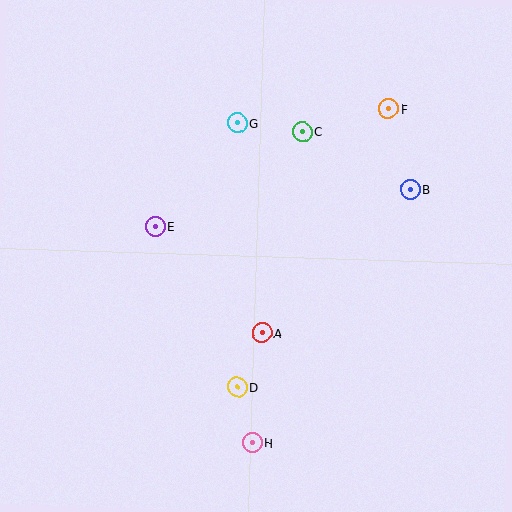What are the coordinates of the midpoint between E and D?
The midpoint between E and D is at (196, 307).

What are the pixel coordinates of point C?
Point C is at (302, 132).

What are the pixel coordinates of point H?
Point H is at (253, 443).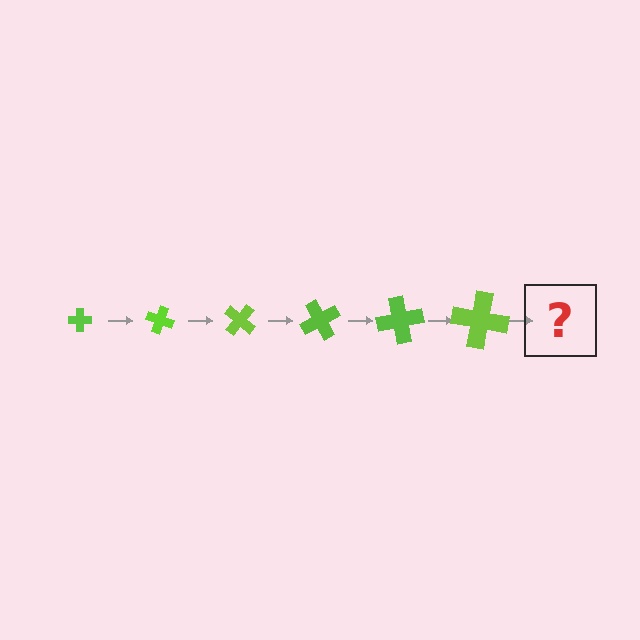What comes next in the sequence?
The next element should be a cross, larger than the previous one and rotated 120 degrees from the start.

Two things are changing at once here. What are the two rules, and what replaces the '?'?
The two rules are that the cross grows larger each step and it rotates 20 degrees each step. The '?' should be a cross, larger than the previous one and rotated 120 degrees from the start.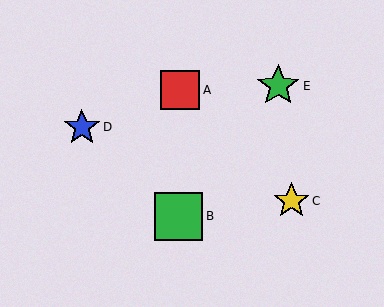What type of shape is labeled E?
Shape E is a green star.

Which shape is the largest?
The green square (labeled B) is the largest.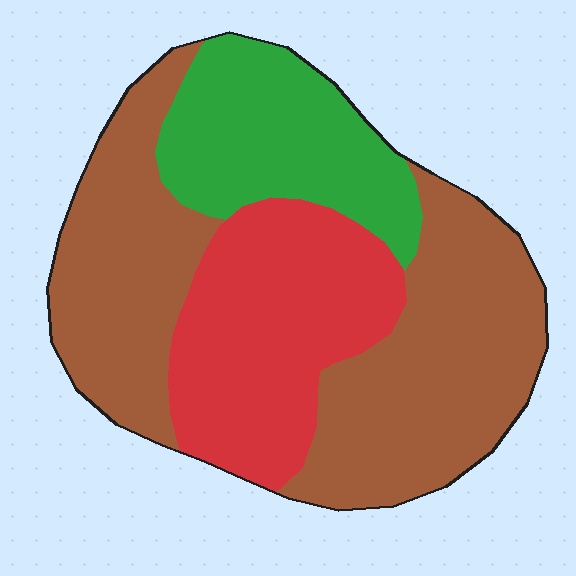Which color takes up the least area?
Green, at roughly 20%.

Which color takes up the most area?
Brown, at roughly 50%.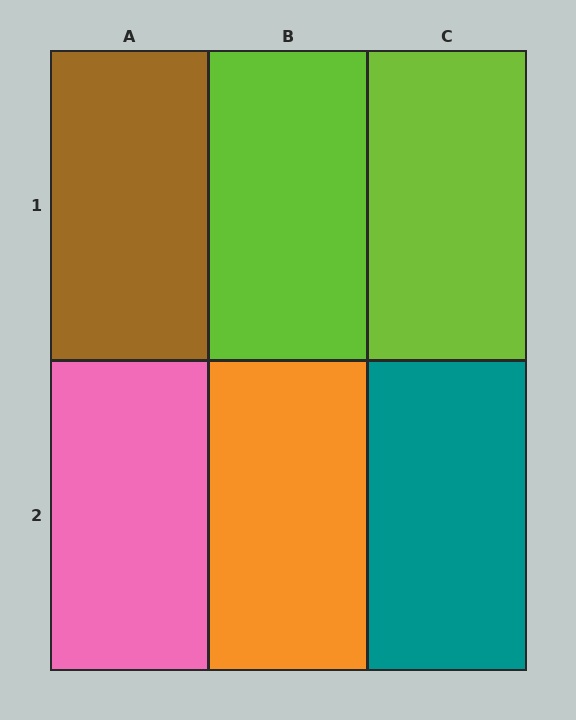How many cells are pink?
1 cell is pink.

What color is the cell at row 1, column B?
Lime.